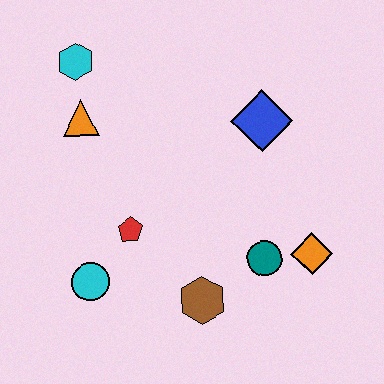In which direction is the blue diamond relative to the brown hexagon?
The blue diamond is above the brown hexagon.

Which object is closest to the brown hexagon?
The teal circle is closest to the brown hexagon.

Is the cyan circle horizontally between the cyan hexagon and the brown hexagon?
Yes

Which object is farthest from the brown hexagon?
The cyan hexagon is farthest from the brown hexagon.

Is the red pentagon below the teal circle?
No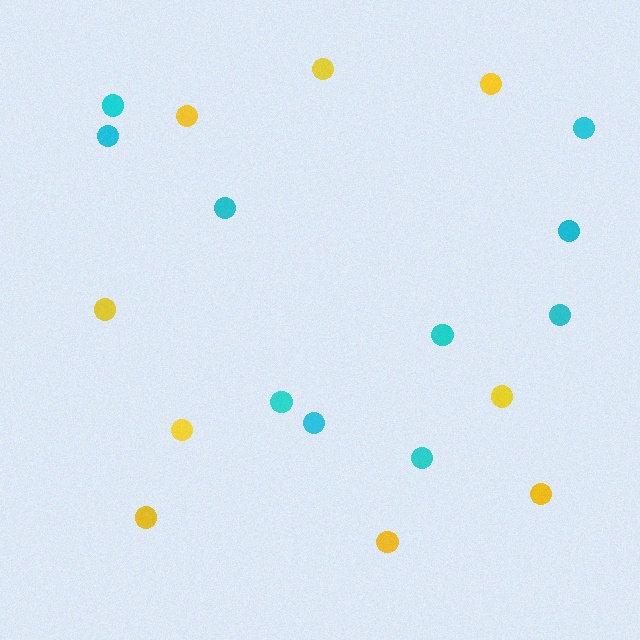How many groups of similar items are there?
There are 2 groups: one group of cyan circles (10) and one group of yellow circles (9).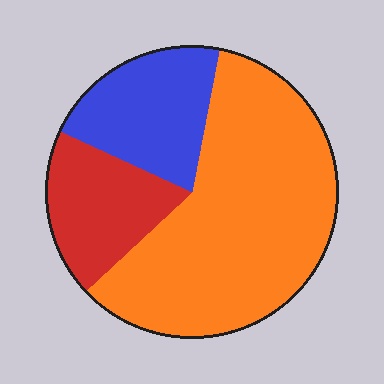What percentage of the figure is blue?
Blue covers around 20% of the figure.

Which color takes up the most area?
Orange, at roughly 60%.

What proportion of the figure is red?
Red takes up about one fifth (1/5) of the figure.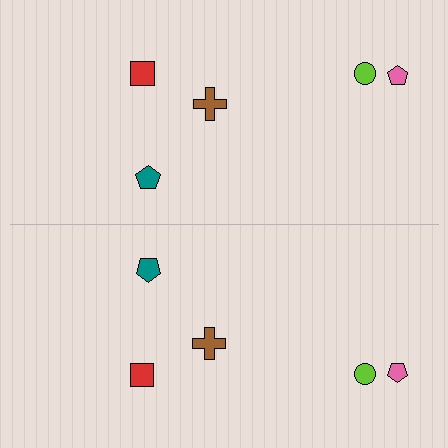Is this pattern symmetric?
Yes, this pattern has bilateral (reflection) symmetry.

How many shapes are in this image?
There are 10 shapes in this image.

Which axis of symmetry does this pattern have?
The pattern has a horizontal axis of symmetry running through the center of the image.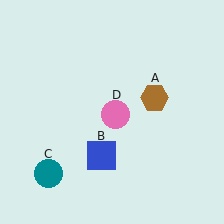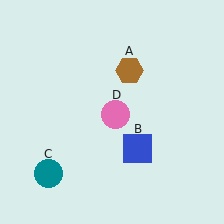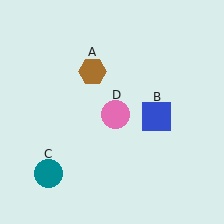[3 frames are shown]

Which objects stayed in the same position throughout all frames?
Teal circle (object C) and pink circle (object D) remained stationary.